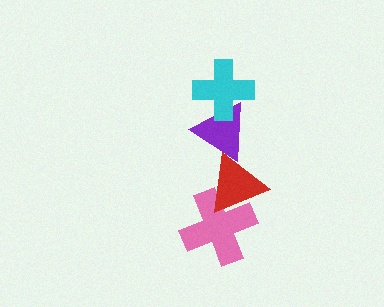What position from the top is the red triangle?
The red triangle is 3rd from the top.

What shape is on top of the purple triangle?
The cyan cross is on top of the purple triangle.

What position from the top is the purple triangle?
The purple triangle is 2nd from the top.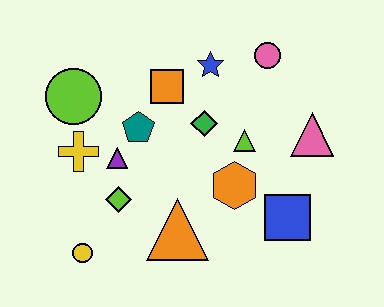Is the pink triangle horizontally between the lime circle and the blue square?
No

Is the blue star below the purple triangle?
No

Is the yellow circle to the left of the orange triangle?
Yes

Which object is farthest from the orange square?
The yellow circle is farthest from the orange square.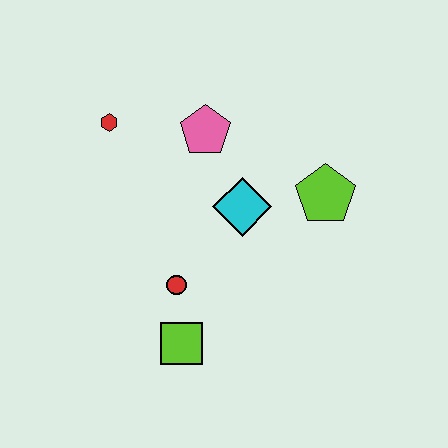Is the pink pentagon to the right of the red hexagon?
Yes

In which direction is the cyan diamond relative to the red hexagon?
The cyan diamond is to the right of the red hexagon.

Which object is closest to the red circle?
The lime square is closest to the red circle.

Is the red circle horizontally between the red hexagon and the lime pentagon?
Yes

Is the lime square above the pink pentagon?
No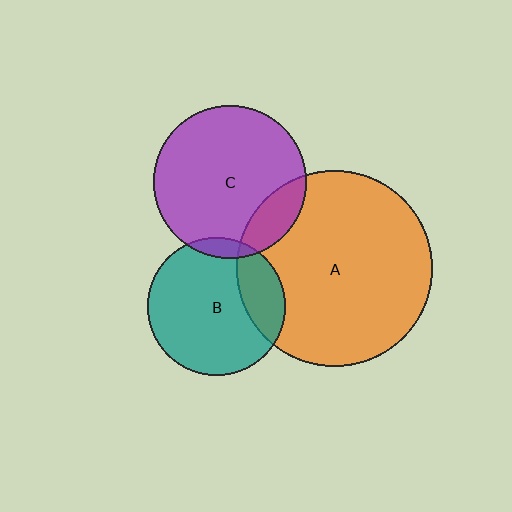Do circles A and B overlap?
Yes.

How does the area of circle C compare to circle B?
Approximately 1.2 times.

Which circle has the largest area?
Circle A (orange).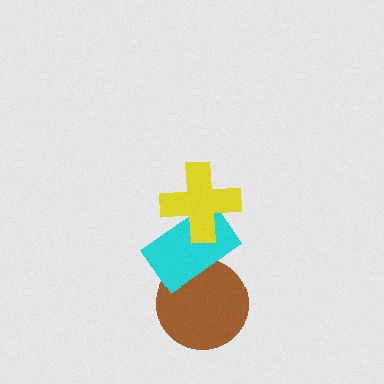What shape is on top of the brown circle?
The cyan rectangle is on top of the brown circle.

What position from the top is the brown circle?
The brown circle is 3rd from the top.